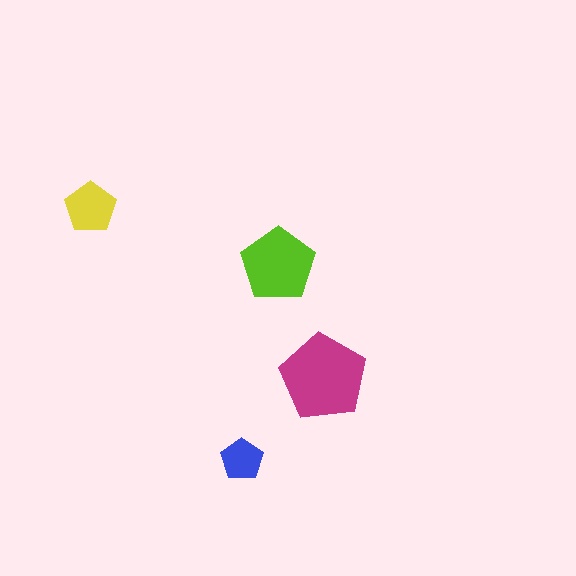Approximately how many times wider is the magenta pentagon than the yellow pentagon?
About 1.5 times wider.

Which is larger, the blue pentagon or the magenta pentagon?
The magenta one.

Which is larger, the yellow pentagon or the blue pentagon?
The yellow one.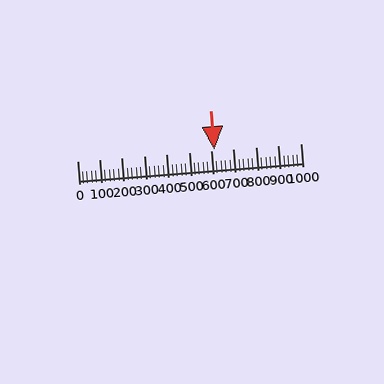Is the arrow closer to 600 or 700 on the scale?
The arrow is closer to 600.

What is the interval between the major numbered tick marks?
The major tick marks are spaced 100 units apart.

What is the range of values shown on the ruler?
The ruler shows values from 0 to 1000.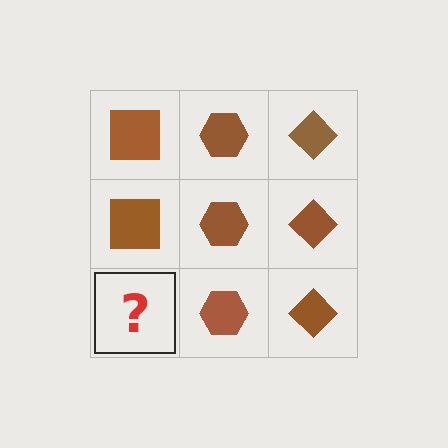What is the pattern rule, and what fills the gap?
The rule is that each column has a consistent shape. The gap should be filled with a brown square.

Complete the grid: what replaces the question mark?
The question mark should be replaced with a brown square.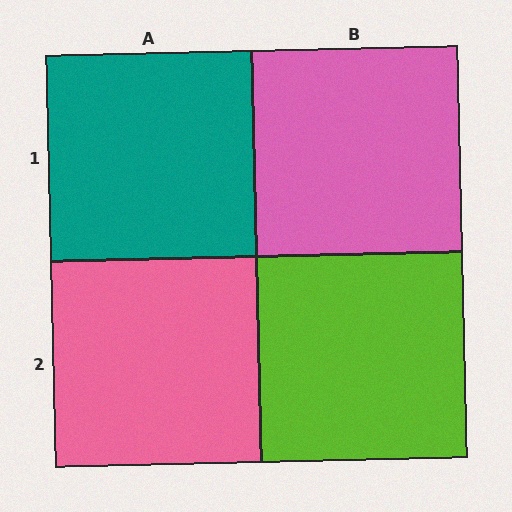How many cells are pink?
2 cells are pink.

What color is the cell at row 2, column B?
Lime.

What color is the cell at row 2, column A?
Pink.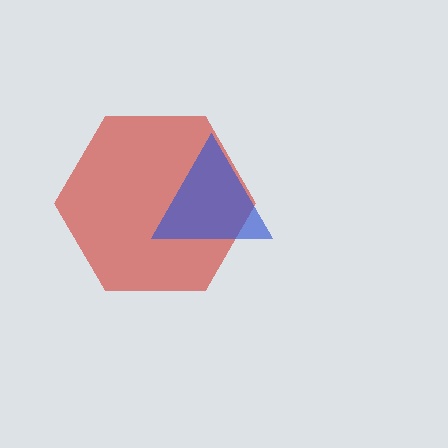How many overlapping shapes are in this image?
There are 2 overlapping shapes in the image.